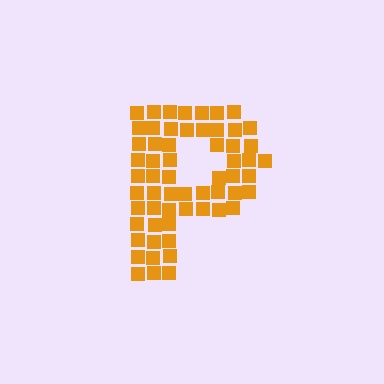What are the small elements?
The small elements are squares.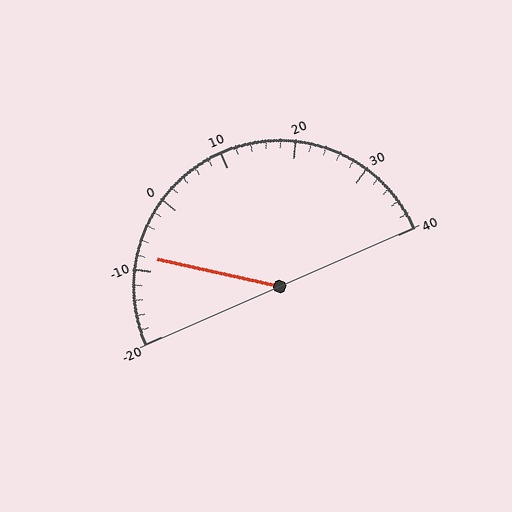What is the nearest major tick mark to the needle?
The nearest major tick mark is -10.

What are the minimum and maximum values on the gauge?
The gauge ranges from -20 to 40.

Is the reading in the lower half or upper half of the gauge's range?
The reading is in the lower half of the range (-20 to 40).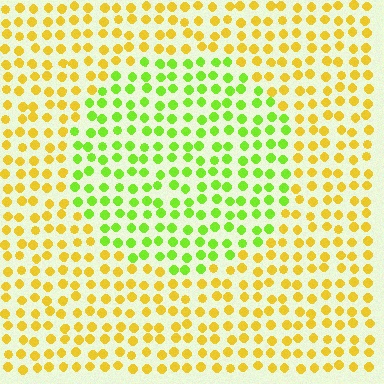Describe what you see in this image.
The image is filled with small yellow elements in a uniform arrangement. A circle-shaped region is visible where the elements are tinted to a slightly different hue, forming a subtle color boundary.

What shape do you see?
I see a circle.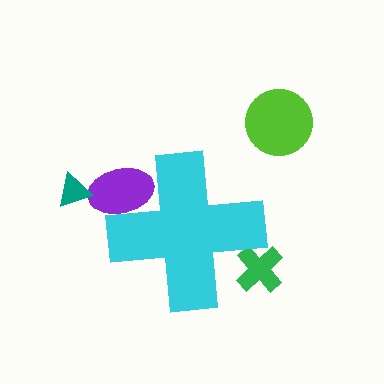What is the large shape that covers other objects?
A cyan cross.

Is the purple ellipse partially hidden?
Yes, the purple ellipse is partially hidden behind the cyan cross.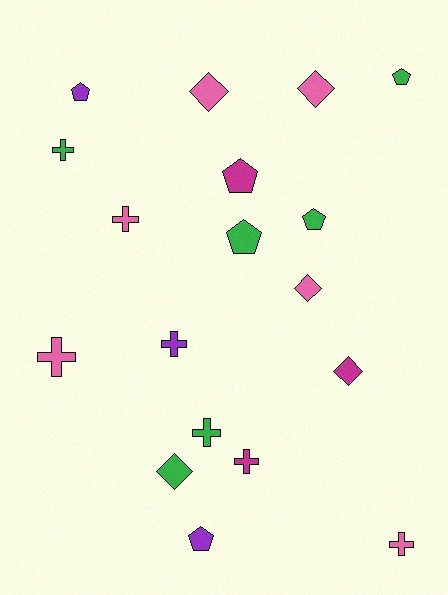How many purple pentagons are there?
There are 2 purple pentagons.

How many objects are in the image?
There are 18 objects.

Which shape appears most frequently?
Cross, with 7 objects.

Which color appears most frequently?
Green, with 6 objects.